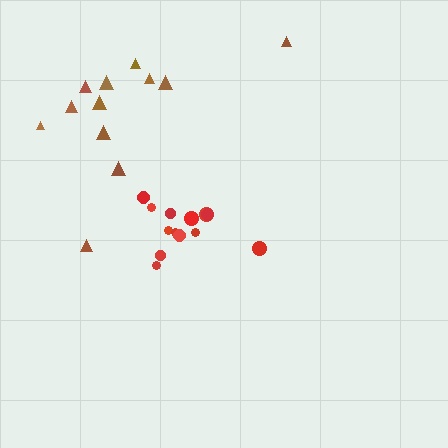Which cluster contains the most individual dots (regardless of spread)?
Red (13).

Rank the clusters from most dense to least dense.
red, brown.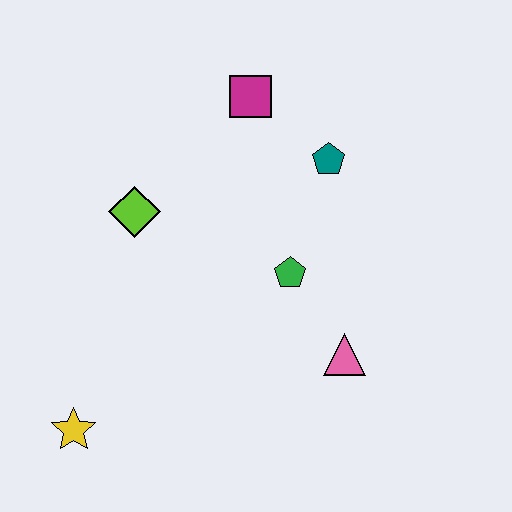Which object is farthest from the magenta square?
The yellow star is farthest from the magenta square.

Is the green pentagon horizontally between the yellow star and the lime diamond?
No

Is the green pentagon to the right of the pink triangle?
No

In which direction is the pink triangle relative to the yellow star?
The pink triangle is to the right of the yellow star.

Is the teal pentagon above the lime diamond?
Yes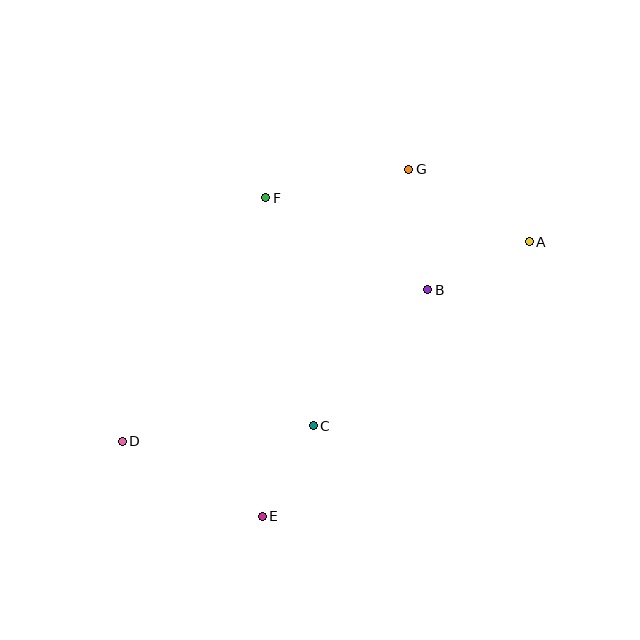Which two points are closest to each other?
Points C and E are closest to each other.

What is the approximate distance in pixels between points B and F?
The distance between B and F is approximately 186 pixels.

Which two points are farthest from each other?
Points A and D are farthest from each other.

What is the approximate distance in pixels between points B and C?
The distance between B and C is approximately 178 pixels.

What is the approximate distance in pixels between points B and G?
The distance between B and G is approximately 122 pixels.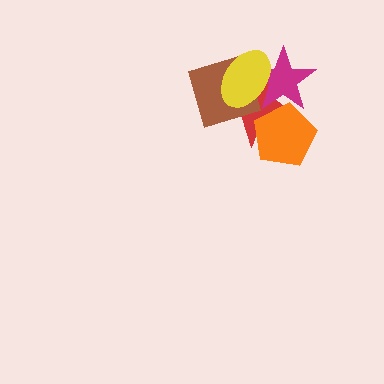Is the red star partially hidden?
Yes, it is partially covered by another shape.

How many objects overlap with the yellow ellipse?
3 objects overlap with the yellow ellipse.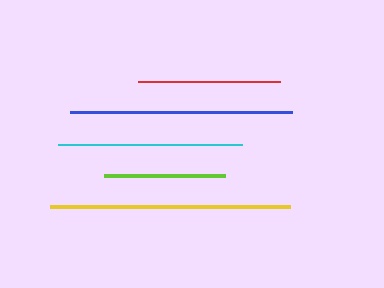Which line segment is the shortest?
The lime line is the shortest at approximately 120 pixels.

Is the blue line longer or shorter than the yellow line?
The yellow line is longer than the blue line.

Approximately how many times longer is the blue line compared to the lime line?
The blue line is approximately 1.8 times the length of the lime line.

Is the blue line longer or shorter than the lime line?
The blue line is longer than the lime line.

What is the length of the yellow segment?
The yellow segment is approximately 241 pixels long.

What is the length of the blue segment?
The blue segment is approximately 222 pixels long.